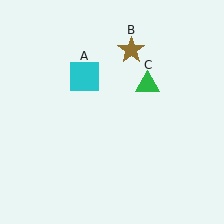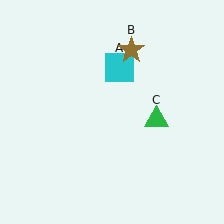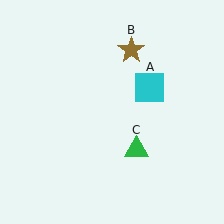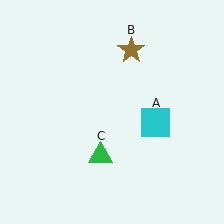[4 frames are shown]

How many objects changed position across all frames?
2 objects changed position: cyan square (object A), green triangle (object C).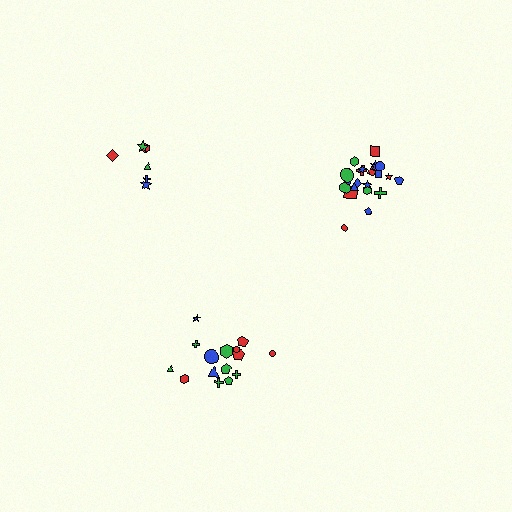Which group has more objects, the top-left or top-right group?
The top-right group.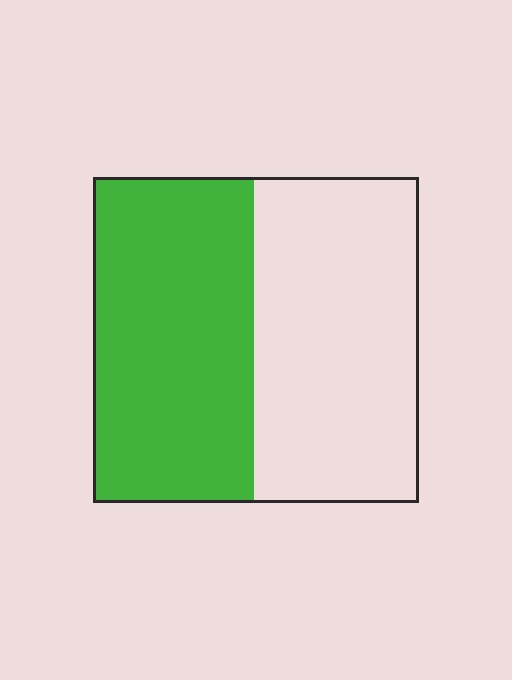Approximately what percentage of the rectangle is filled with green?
Approximately 50%.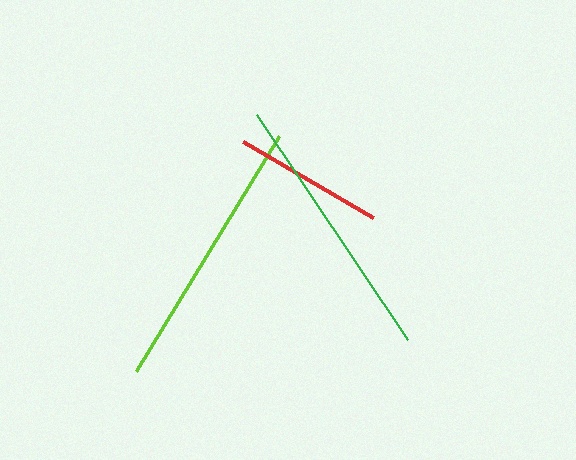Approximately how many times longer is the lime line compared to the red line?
The lime line is approximately 1.8 times the length of the red line.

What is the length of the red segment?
The red segment is approximately 150 pixels long.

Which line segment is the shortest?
The red line is the shortest at approximately 150 pixels.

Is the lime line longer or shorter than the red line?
The lime line is longer than the red line.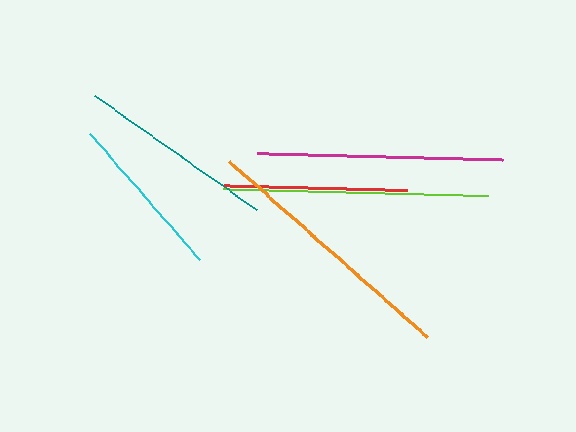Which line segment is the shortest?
The cyan line is the shortest at approximately 167 pixels.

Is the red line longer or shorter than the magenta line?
The magenta line is longer than the red line.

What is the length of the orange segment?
The orange segment is approximately 264 pixels long.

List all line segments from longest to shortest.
From longest to shortest: orange, lime, magenta, teal, red, cyan.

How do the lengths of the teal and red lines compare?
The teal and red lines are approximately the same length.